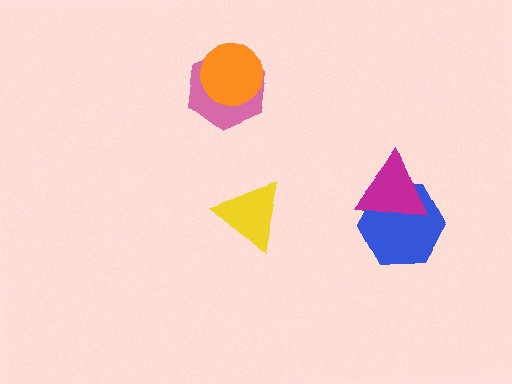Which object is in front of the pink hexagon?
The orange circle is in front of the pink hexagon.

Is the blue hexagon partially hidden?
Yes, it is partially covered by another shape.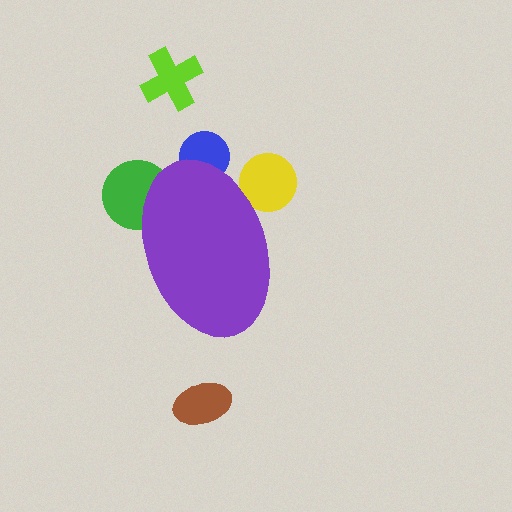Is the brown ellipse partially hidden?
No, the brown ellipse is fully visible.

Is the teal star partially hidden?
Yes, the teal star is partially hidden behind the purple ellipse.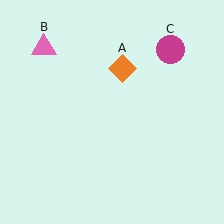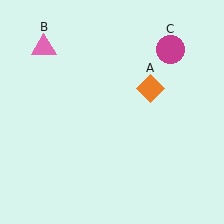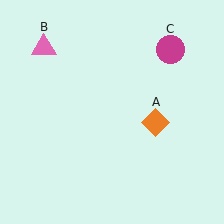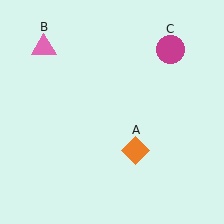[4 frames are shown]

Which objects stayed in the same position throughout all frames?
Pink triangle (object B) and magenta circle (object C) remained stationary.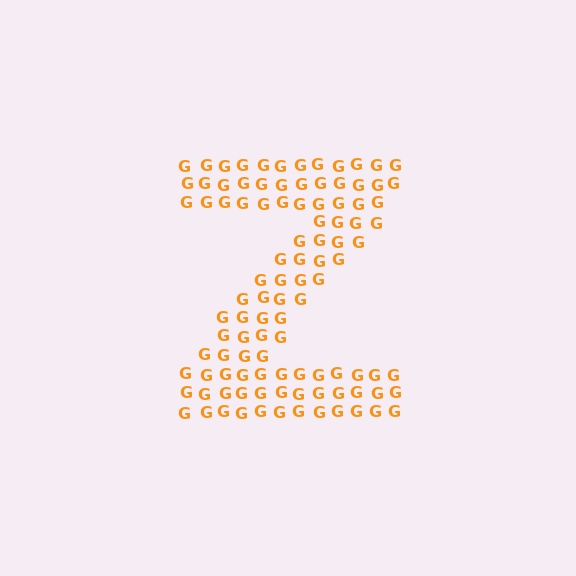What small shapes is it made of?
It is made of small letter G's.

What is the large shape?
The large shape is the letter Z.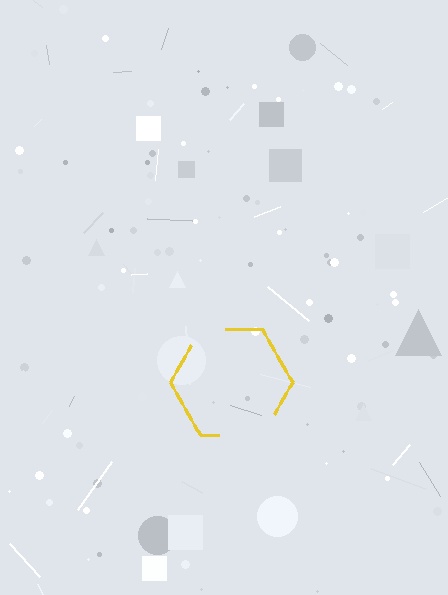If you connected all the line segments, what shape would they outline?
They would outline a hexagon.